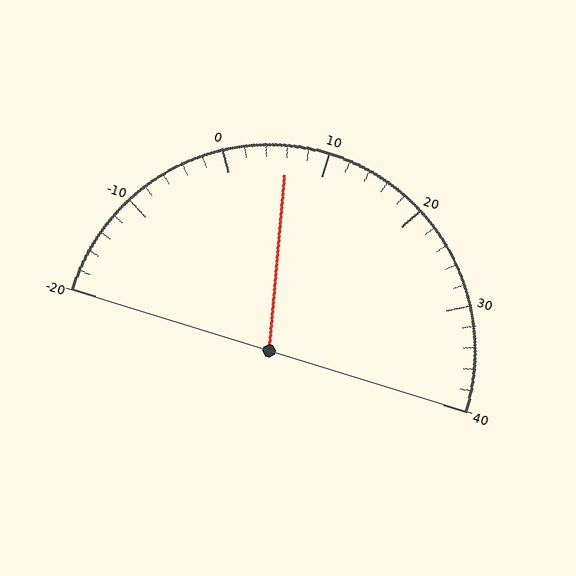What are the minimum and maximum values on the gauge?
The gauge ranges from -20 to 40.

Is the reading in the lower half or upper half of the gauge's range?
The reading is in the lower half of the range (-20 to 40).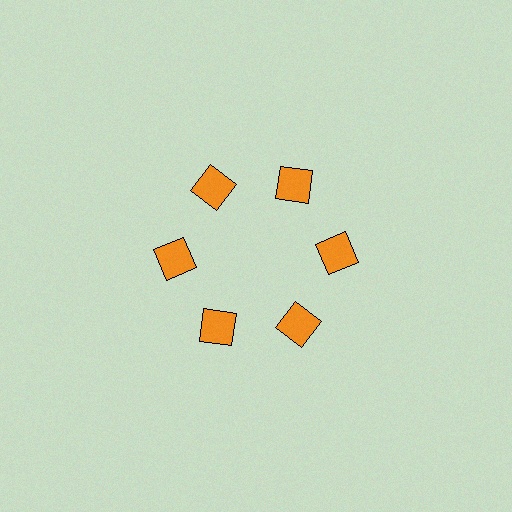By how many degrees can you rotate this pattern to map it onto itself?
The pattern maps onto itself every 60 degrees of rotation.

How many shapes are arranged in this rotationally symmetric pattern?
There are 6 shapes, arranged in 6 groups of 1.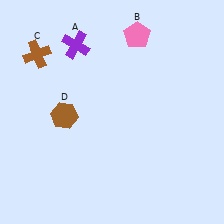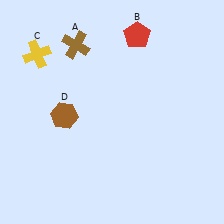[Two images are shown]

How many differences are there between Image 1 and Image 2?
There are 3 differences between the two images.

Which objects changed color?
A changed from purple to brown. B changed from pink to red. C changed from brown to yellow.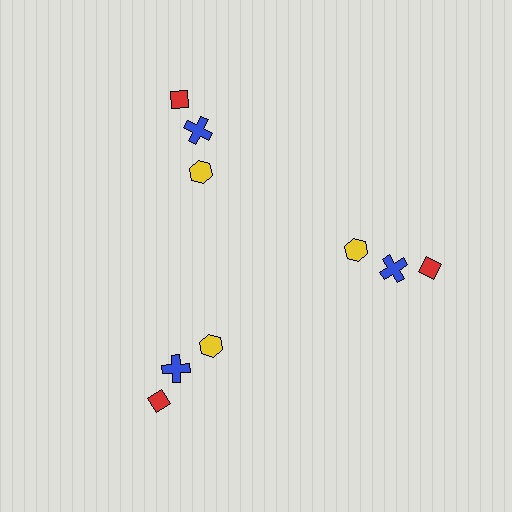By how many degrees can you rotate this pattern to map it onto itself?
The pattern maps onto itself every 120 degrees of rotation.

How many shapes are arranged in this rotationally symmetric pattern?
There are 9 shapes, arranged in 3 groups of 3.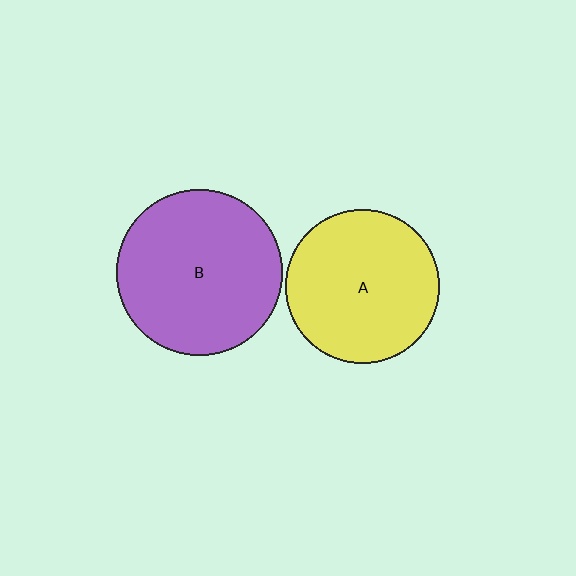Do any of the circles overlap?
No, none of the circles overlap.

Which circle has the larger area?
Circle B (purple).